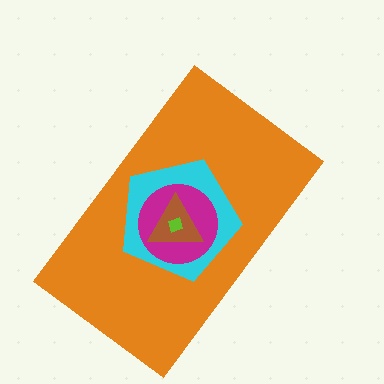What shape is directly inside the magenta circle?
The brown triangle.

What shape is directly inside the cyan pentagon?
The magenta circle.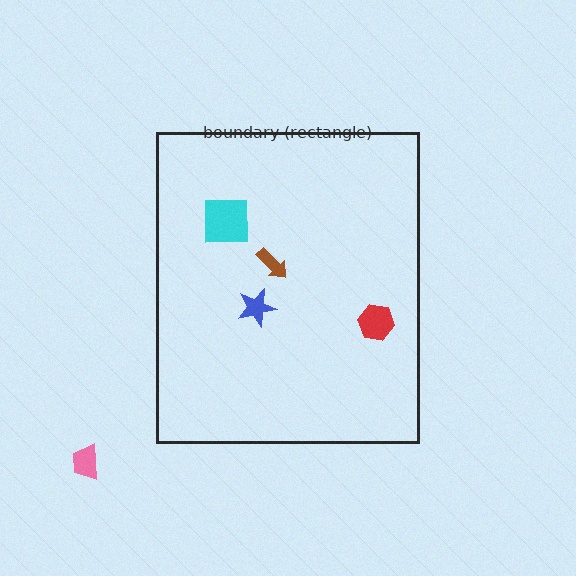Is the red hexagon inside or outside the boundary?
Inside.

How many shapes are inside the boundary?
4 inside, 1 outside.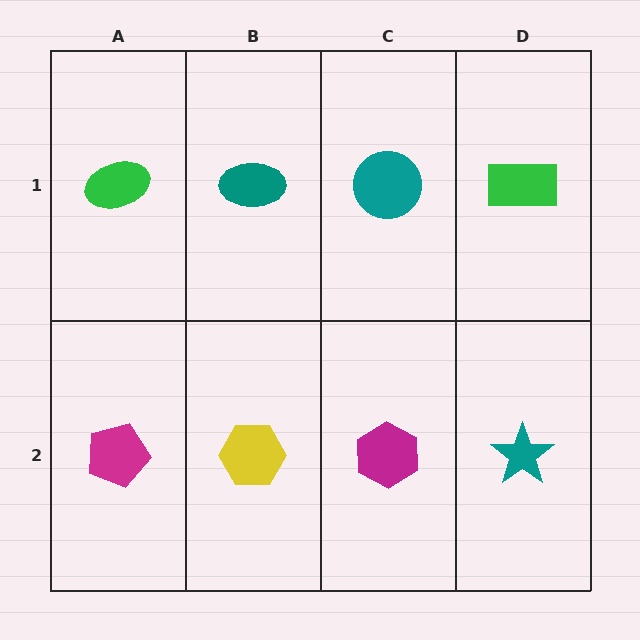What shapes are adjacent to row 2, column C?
A teal circle (row 1, column C), a yellow hexagon (row 2, column B), a teal star (row 2, column D).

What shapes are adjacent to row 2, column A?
A green ellipse (row 1, column A), a yellow hexagon (row 2, column B).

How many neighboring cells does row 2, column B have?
3.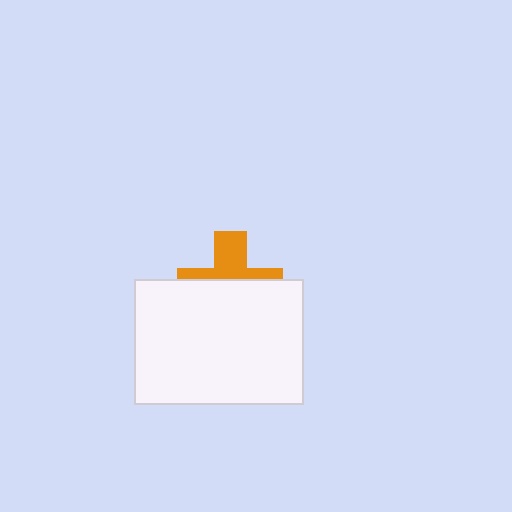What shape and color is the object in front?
The object in front is a white rectangle.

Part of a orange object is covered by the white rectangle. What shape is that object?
It is a cross.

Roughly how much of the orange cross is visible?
A small part of it is visible (roughly 41%).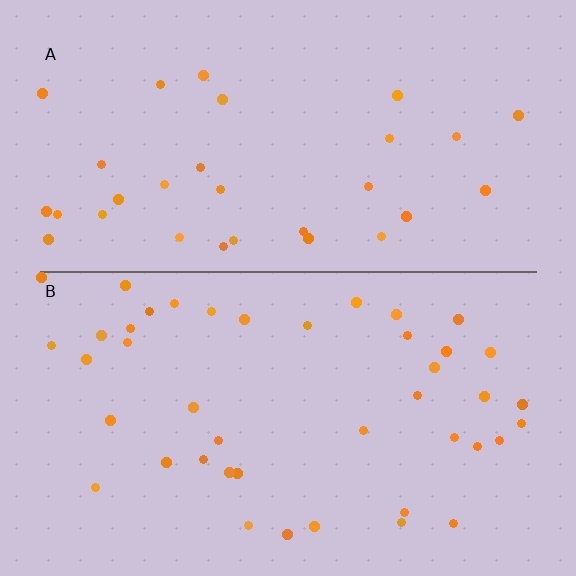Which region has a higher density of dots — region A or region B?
B (the bottom).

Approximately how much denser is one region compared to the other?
Approximately 1.4× — region B over region A.